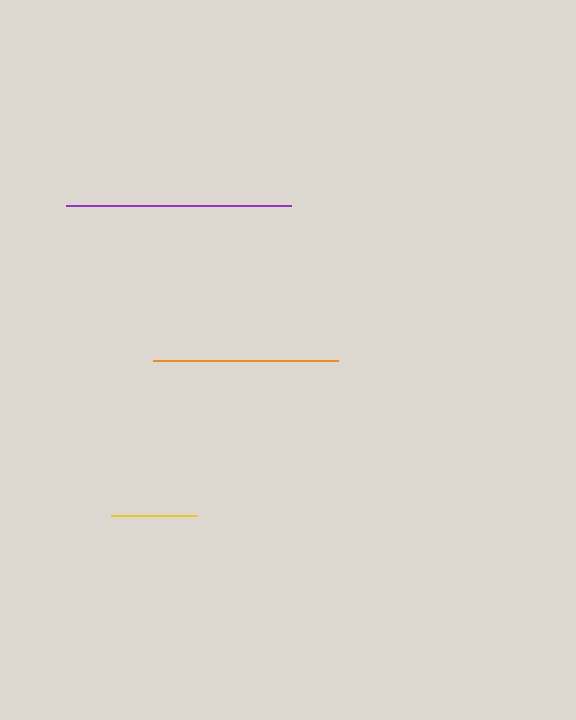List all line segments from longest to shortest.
From longest to shortest: purple, orange, yellow.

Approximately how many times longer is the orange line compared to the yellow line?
The orange line is approximately 2.2 times the length of the yellow line.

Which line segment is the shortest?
The yellow line is the shortest at approximately 86 pixels.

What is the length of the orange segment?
The orange segment is approximately 185 pixels long.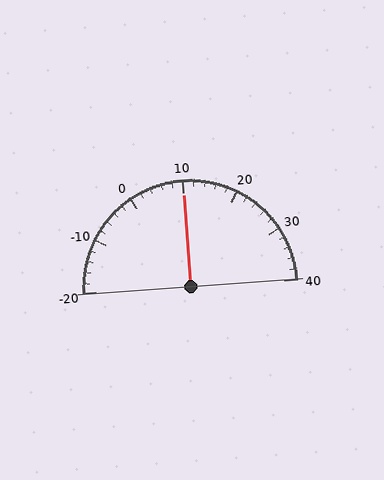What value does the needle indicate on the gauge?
The needle indicates approximately 10.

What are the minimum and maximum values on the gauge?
The gauge ranges from -20 to 40.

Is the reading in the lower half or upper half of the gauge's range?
The reading is in the upper half of the range (-20 to 40).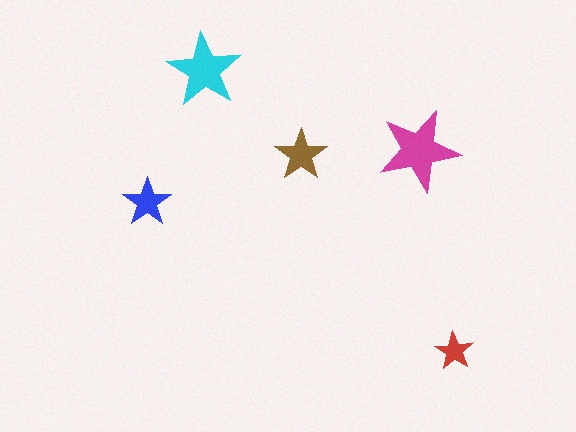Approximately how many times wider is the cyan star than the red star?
About 2 times wider.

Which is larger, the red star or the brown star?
The brown one.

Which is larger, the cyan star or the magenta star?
The magenta one.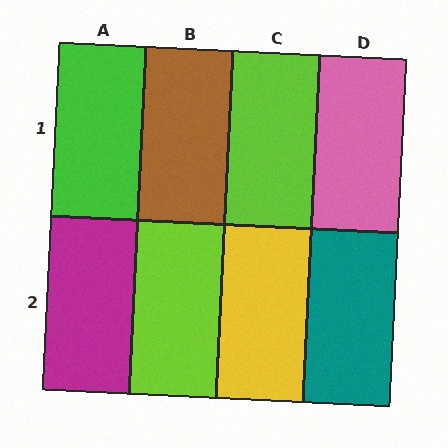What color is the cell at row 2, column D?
Teal.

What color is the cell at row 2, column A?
Magenta.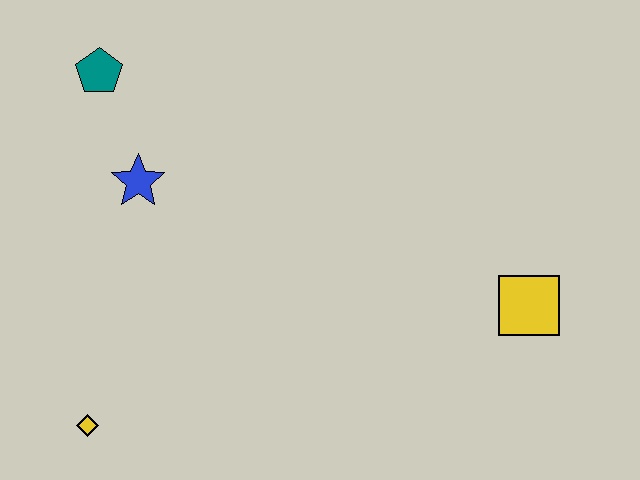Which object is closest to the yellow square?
The blue star is closest to the yellow square.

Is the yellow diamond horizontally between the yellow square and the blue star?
No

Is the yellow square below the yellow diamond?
No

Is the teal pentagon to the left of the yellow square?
Yes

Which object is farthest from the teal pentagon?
The yellow square is farthest from the teal pentagon.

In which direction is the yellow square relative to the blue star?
The yellow square is to the right of the blue star.